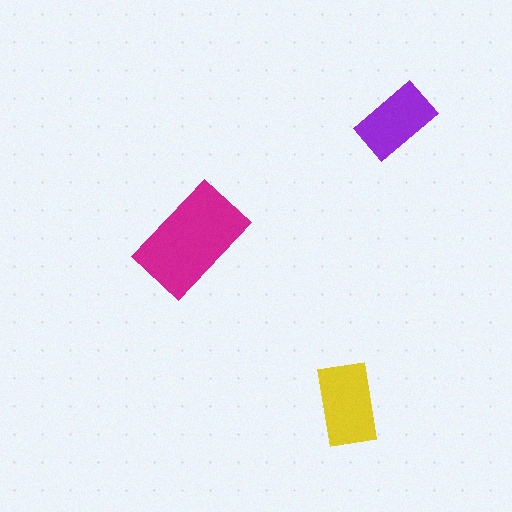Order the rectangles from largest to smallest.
the magenta one, the yellow one, the purple one.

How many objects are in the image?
There are 3 objects in the image.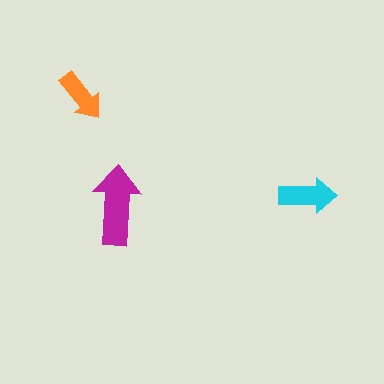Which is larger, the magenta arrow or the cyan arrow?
The magenta one.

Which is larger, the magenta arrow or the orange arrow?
The magenta one.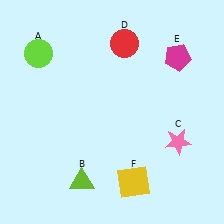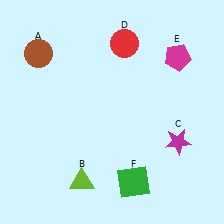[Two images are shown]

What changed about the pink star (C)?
In Image 1, C is pink. In Image 2, it changed to magenta.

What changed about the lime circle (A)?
In Image 1, A is lime. In Image 2, it changed to brown.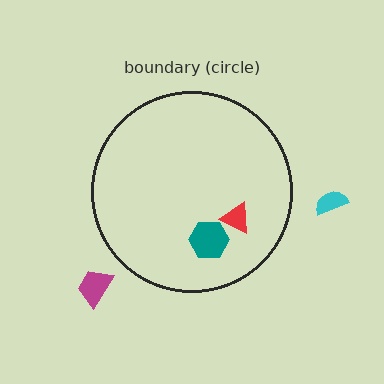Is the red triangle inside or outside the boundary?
Inside.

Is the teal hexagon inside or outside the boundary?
Inside.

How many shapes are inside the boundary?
2 inside, 2 outside.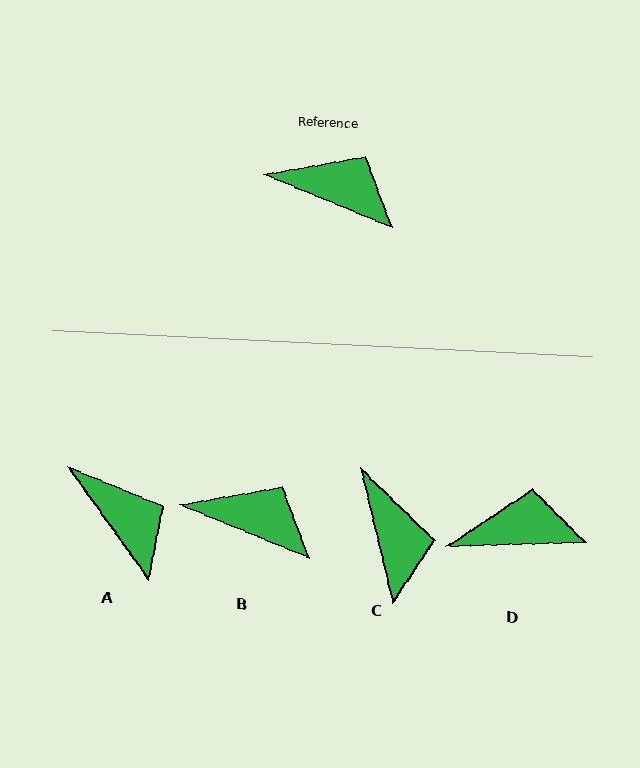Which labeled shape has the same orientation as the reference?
B.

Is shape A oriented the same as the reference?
No, it is off by about 32 degrees.